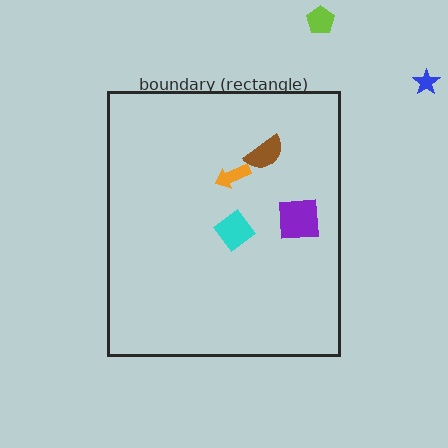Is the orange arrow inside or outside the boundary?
Inside.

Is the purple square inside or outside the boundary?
Inside.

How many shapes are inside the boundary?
4 inside, 2 outside.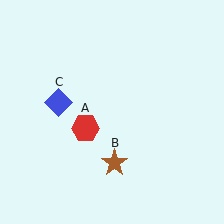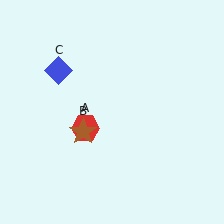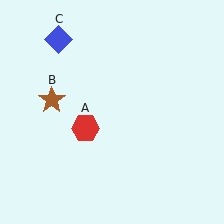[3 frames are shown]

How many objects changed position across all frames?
2 objects changed position: brown star (object B), blue diamond (object C).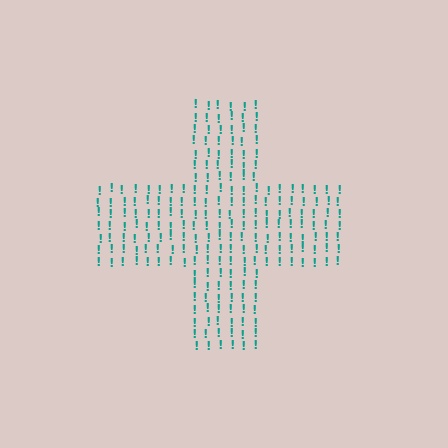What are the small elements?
The small elements are exclamation marks.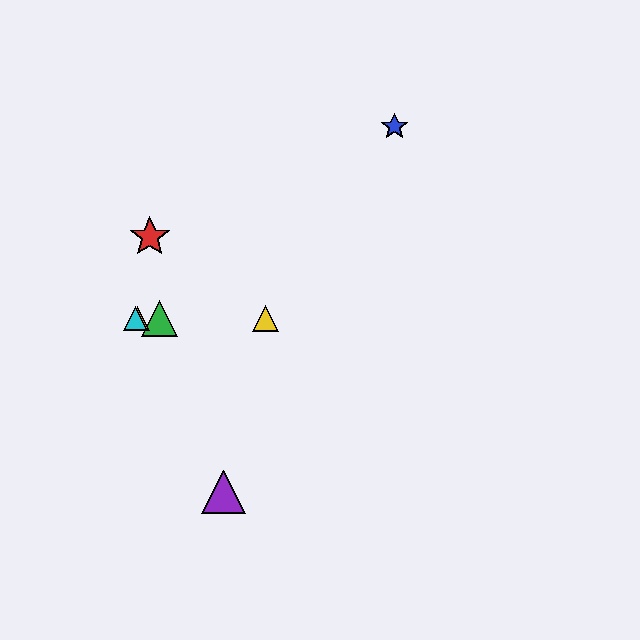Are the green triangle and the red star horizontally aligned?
No, the green triangle is at y≈318 and the red star is at y≈237.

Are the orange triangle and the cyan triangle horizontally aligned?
Yes, both are at y≈318.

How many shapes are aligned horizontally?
4 shapes (the green triangle, the yellow triangle, the orange triangle, the cyan triangle) are aligned horizontally.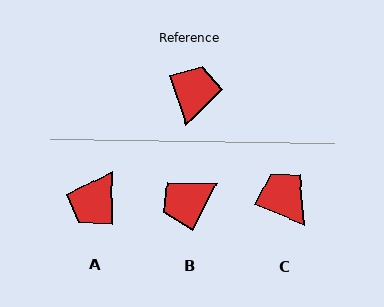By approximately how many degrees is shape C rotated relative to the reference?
Approximately 49 degrees counter-clockwise.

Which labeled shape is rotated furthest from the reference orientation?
A, about 162 degrees away.